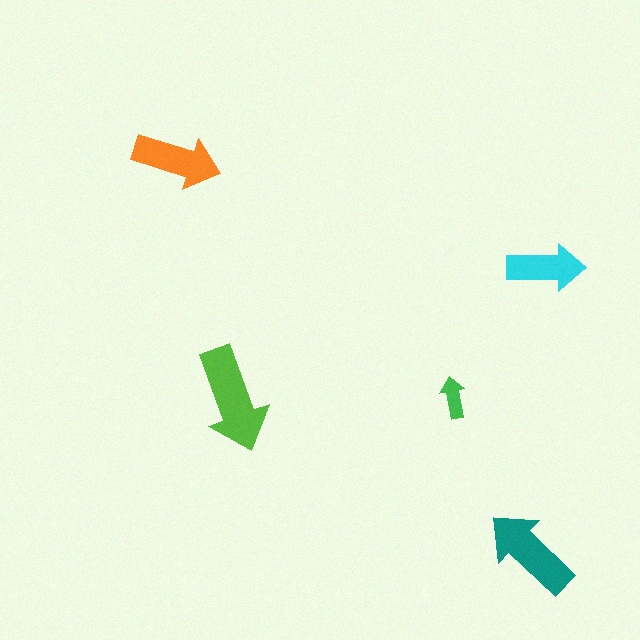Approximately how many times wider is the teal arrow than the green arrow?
About 2.5 times wider.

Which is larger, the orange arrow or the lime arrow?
The lime one.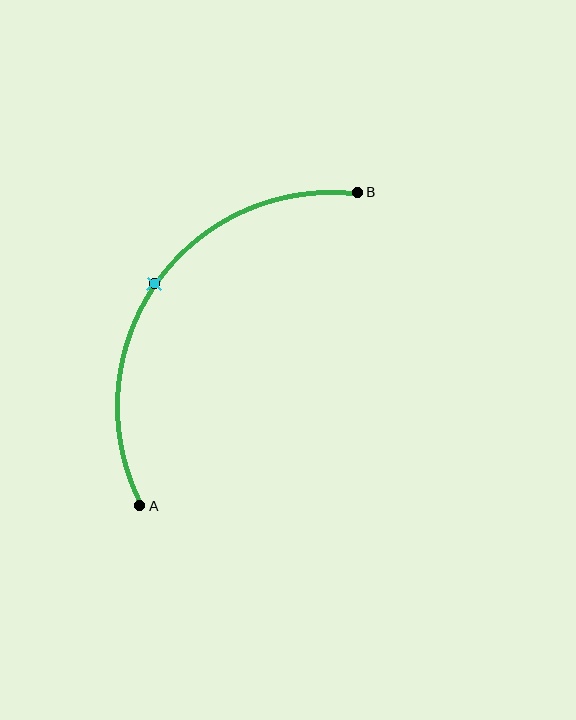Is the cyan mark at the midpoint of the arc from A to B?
Yes. The cyan mark lies on the arc at equal arc-length from both A and B — it is the arc midpoint.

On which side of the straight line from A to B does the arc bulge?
The arc bulges above and to the left of the straight line connecting A and B.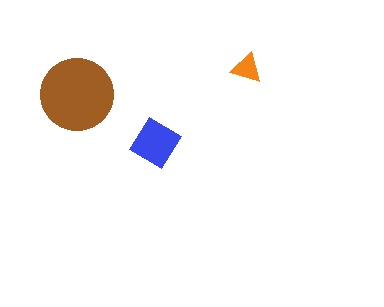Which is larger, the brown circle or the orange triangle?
The brown circle.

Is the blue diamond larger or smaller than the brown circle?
Smaller.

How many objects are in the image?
There are 3 objects in the image.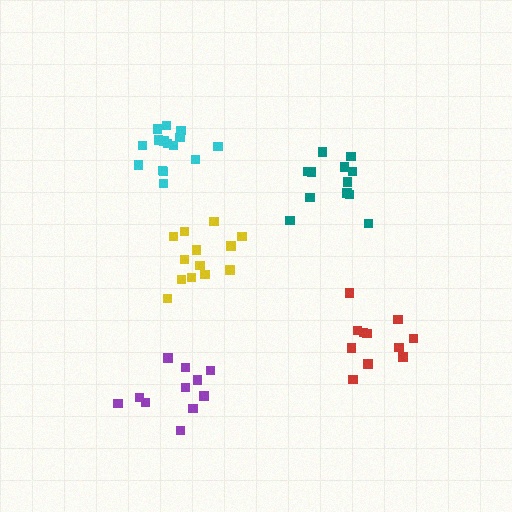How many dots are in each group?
Group 1: 13 dots, Group 2: 12 dots, Group 3: 12 dots, Group 4: 11 dots, Group 5: 15 dots (63 total).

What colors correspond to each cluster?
The clusters are colored: yellow, teal, red, purple, cyan.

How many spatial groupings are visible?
There are 5 spatial groupings.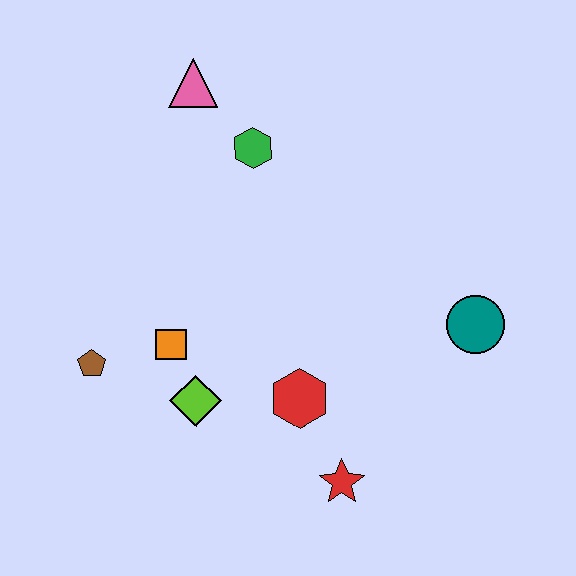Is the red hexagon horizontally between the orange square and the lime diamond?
No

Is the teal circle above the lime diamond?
Yes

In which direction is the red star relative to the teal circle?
The red star is below the teal circle.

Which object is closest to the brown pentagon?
The orange square is closest to the brown pentagon.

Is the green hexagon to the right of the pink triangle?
Yes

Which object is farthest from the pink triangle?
The red star is farthest from the pink triangle.